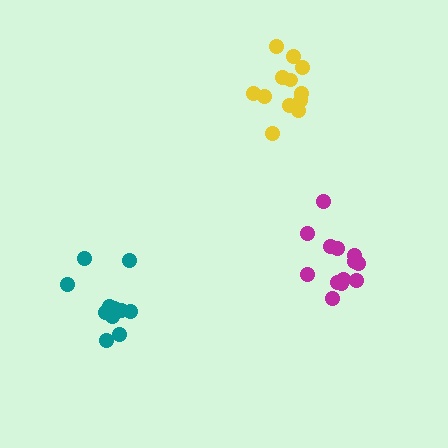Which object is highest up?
The yellow cluster is topmost.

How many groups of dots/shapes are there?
There are 3 groups.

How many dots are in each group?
Group 1: 11 dots, Group 2: 12 dots, Group 3: 13 dots (36 total).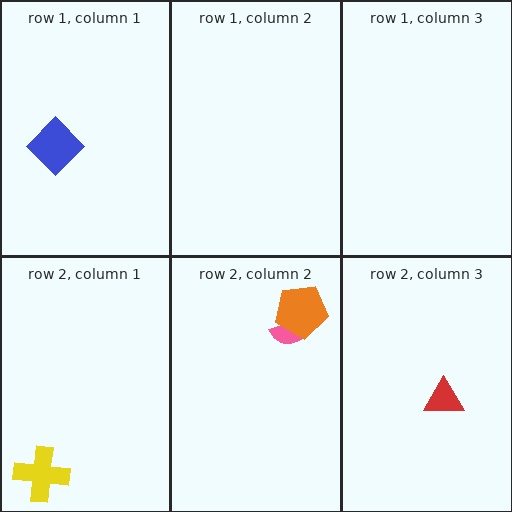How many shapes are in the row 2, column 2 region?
2.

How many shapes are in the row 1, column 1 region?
1.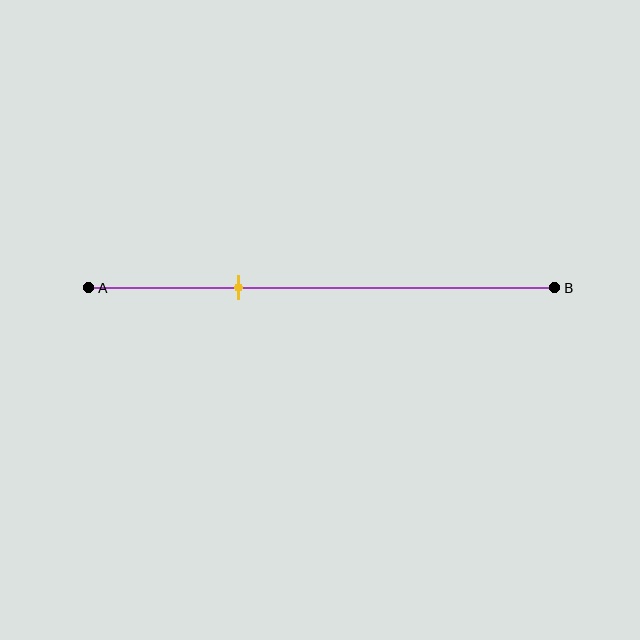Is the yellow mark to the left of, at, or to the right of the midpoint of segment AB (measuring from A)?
The yellow mark is to the left of the midpoint of segment AB.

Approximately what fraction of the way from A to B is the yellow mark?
The yellow mark is approximately 30% of the way from A to B.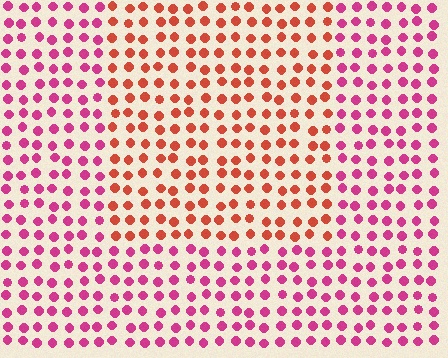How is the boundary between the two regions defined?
The boundary is defined purely by a slight shift in hue (about 41 degrees). Spacing, size, and orientation are identical on both sides.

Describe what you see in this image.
The image is filled with small magenta elements in a uniform arrangement. A rectangle-shaped region is visible where the elements are tinted to a slightly different hue, forming a subtle color boundary.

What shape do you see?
I see a rectangle.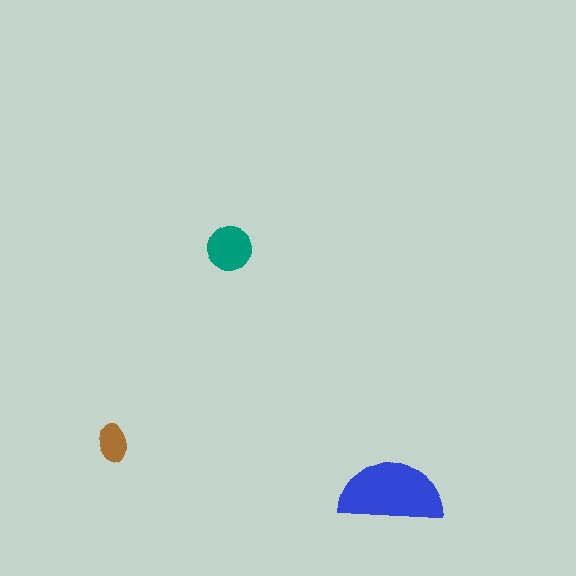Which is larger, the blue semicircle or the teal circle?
The blue semicircle.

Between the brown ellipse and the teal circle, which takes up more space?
The teal circle.